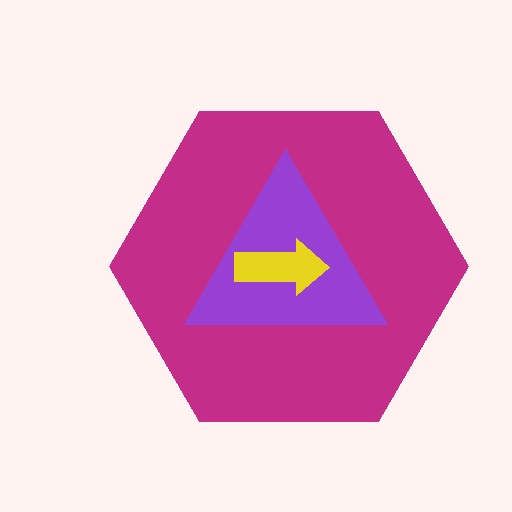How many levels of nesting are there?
3.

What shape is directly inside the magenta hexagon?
The purple triangle.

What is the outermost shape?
The magenta hexagon.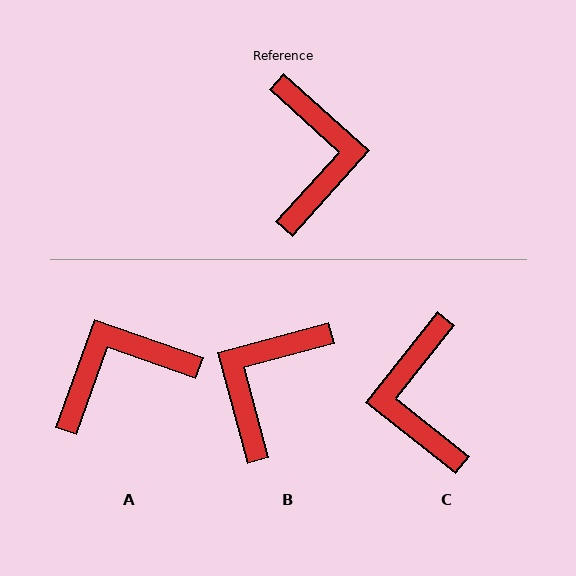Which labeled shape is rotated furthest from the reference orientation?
C, about 176 degrees away.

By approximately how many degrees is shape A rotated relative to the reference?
Approximately 112 degrees counter-clockwise.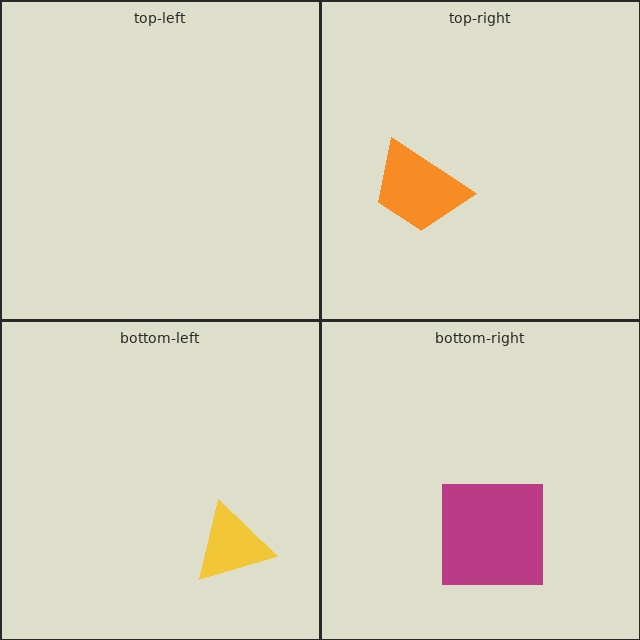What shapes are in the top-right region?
The orange trapezoid.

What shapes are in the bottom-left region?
The yellow triangle.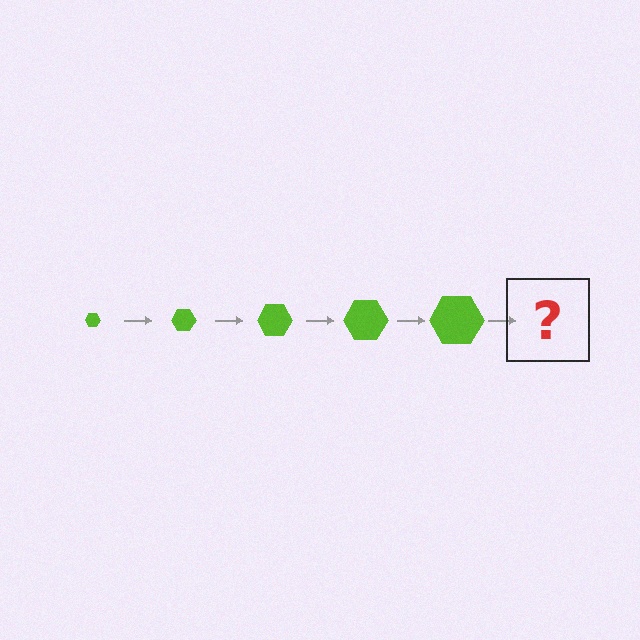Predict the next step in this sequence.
The next step is a lime hexagon, larger than the previous one.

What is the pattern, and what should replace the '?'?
The pattern is that the hexagon gets progressively larger each step. The '?' should be a lime hexagon, larger than the previous one.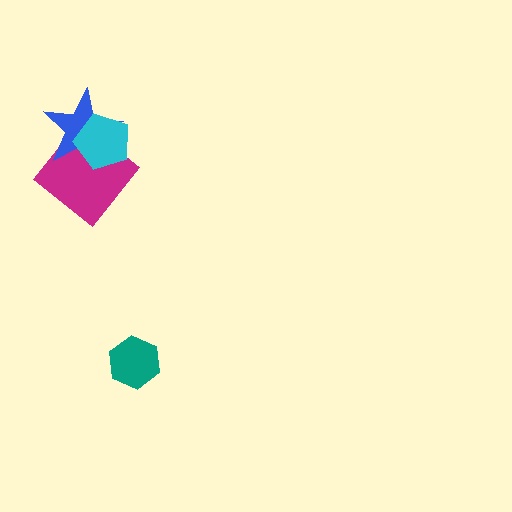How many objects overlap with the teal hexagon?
0 objects overlap with the teal hexagon.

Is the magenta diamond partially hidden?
Yes, it is partially covered by another shape.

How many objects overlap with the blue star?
2 objects overlap with the blue star.